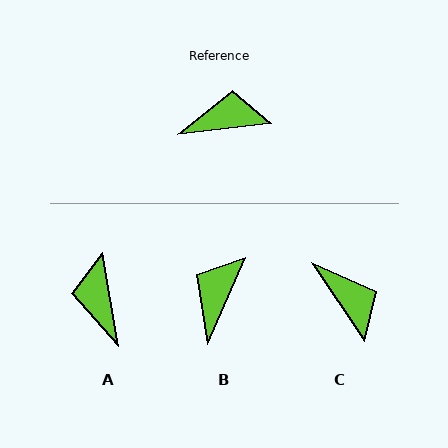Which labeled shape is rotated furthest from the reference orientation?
A, about 93 degrees away.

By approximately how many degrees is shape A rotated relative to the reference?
Approximately 93 degrees counter-clockwise.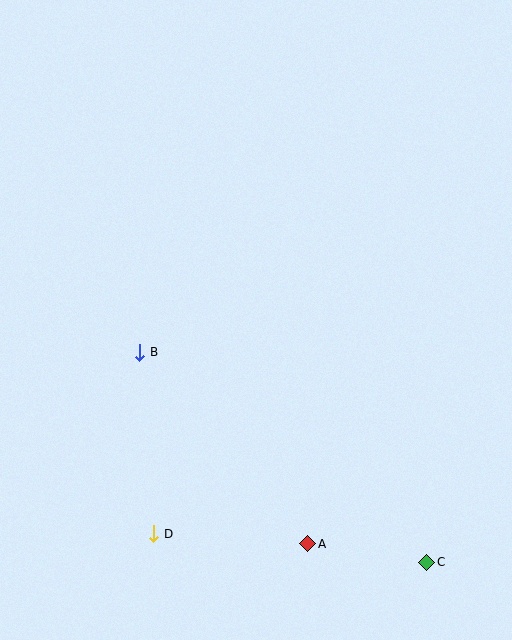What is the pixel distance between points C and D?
The distance between C and D is 275 pixels.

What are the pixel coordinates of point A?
Point A is at (308, 544).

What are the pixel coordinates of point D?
Point D is at (154, 534).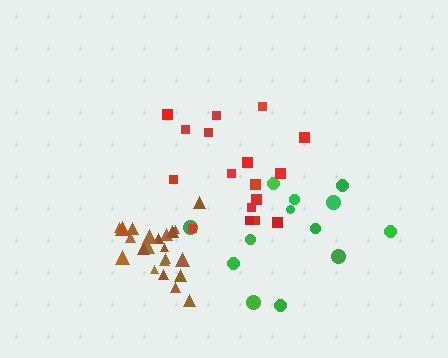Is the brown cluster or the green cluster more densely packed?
Brown.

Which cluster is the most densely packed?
Brown.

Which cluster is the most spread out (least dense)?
Green.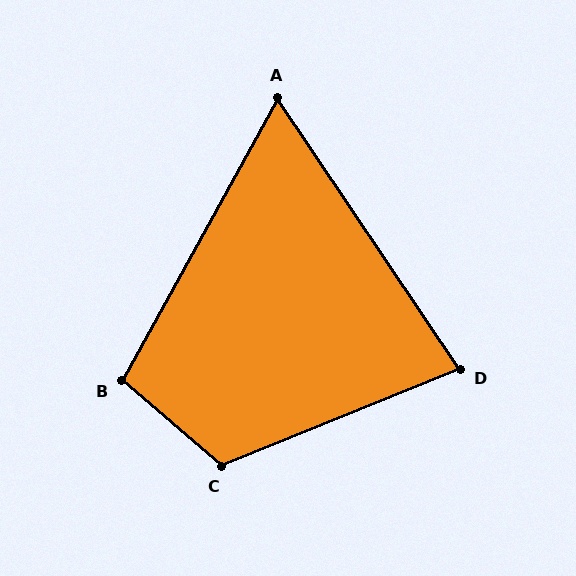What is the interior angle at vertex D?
Approximately 78 degrees (acute).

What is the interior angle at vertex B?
Approximately 102 degrees (obtuse).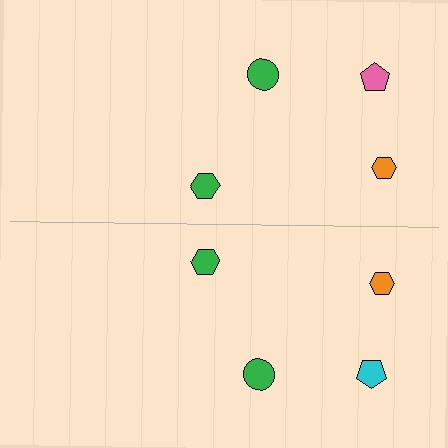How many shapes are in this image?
There are 8 shapes in this image.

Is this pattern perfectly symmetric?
No, the pattern is not perfectly symmetric. The cyan pentagon on the bottom side breaks the symmetry — its mirror counterpart is pink.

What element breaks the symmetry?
The cyan pentagon on the bottom side breaks the symmetry — its mirror counterpart is pink.